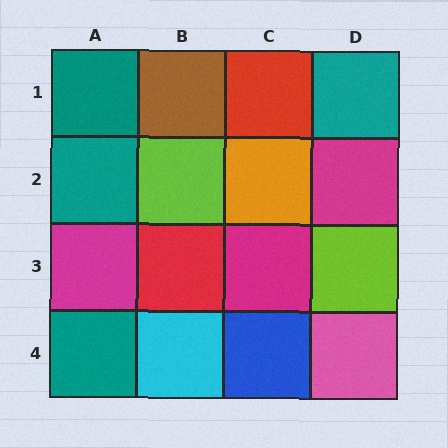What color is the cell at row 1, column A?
Teal.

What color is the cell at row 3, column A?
Magenta.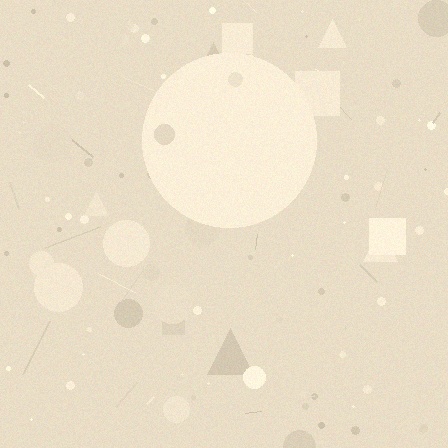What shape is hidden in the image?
A circle is hidden in the image.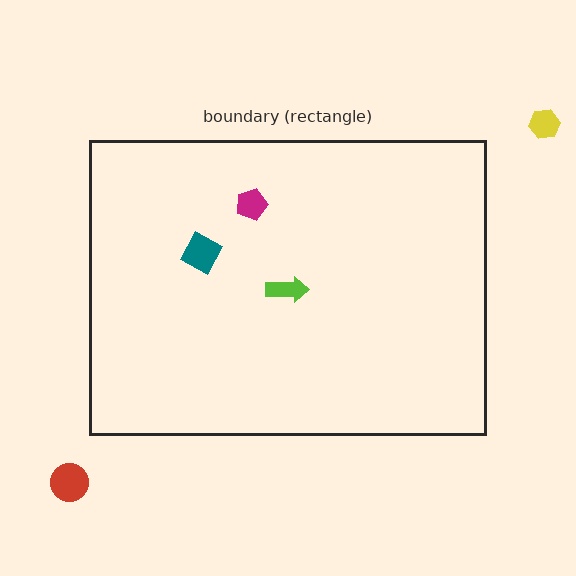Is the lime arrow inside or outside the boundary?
Inside.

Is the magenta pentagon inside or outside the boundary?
Inside.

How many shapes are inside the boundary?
3 inside, 2 outside.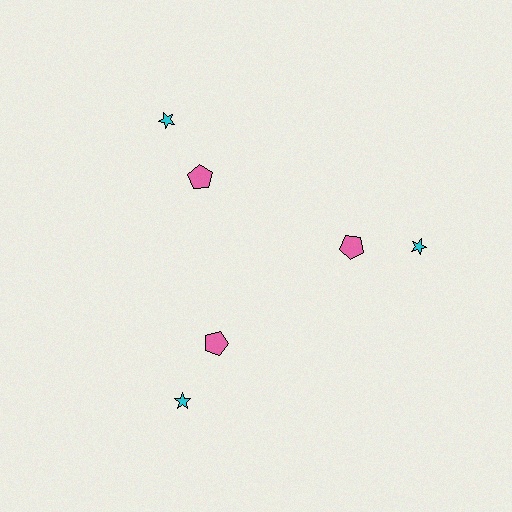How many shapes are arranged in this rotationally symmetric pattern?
There are 6 shapes, arranged in 3 groups of 2.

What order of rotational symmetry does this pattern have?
This pattern has 3-fold rotational symmetry.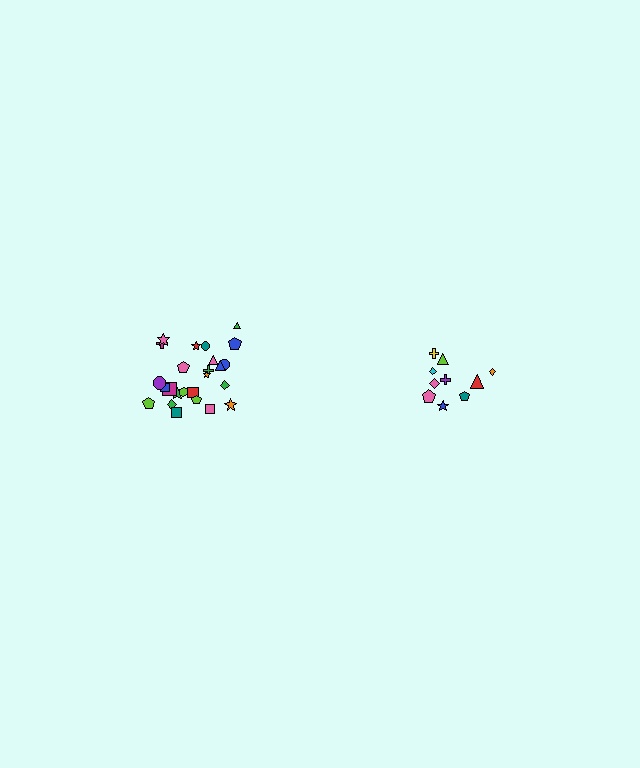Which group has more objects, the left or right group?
The left group.